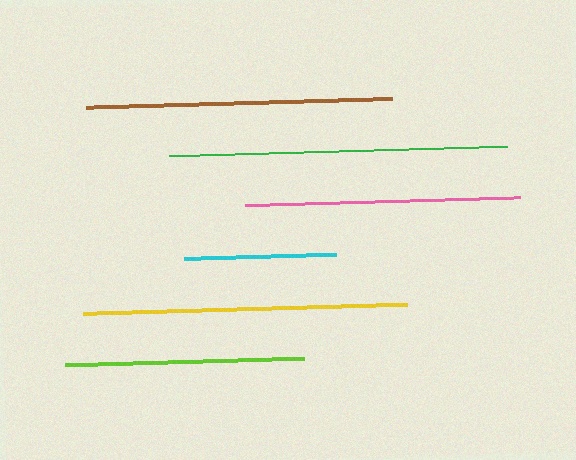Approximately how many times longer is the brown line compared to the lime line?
The brown line is approximately 1.3 times the length of the lime line.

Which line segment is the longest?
The green line is the longest at approximately 338 pixels.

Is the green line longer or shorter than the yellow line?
The green line is longer than the yellow line.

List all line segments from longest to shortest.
From longest to shortest: green, yellow, brown, pink, lime, cyan.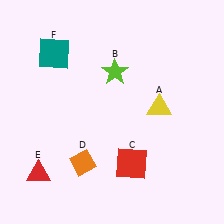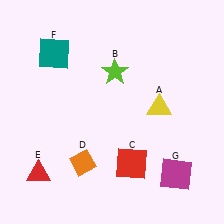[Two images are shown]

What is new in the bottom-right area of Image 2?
A magenta square (G) was added in the bottom-right area of Image 2.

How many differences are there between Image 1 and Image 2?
There is 1 difference between the two images.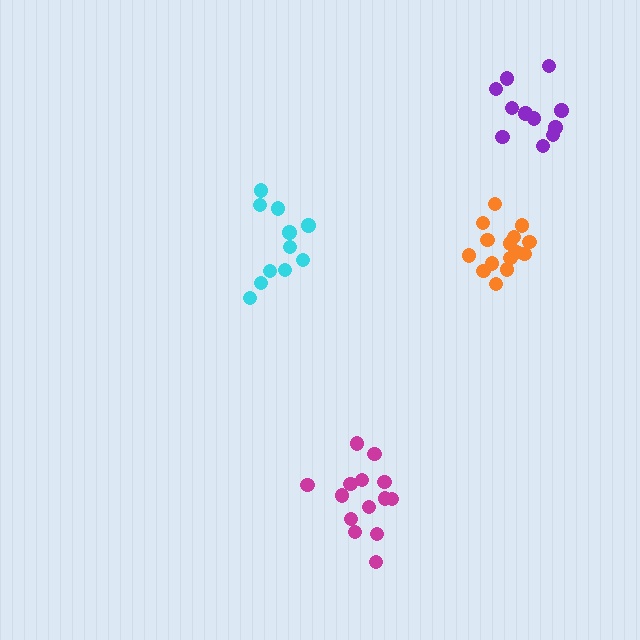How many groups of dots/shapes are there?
There are 4 groups.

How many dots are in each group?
Group 1: 11 dots, Group 2: 11 dots, Group 3: 15 dots, Group 4: 14 dots (51 total).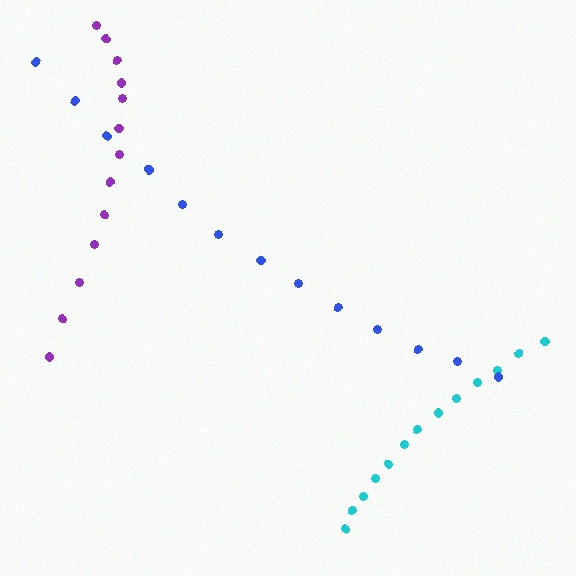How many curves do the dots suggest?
There are 3 distinct paths.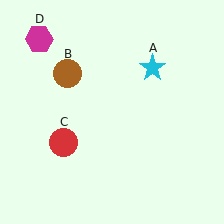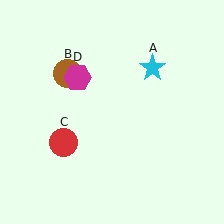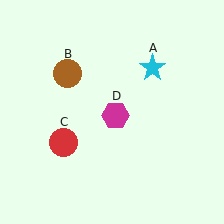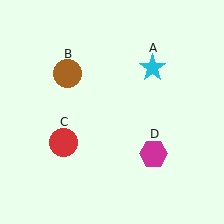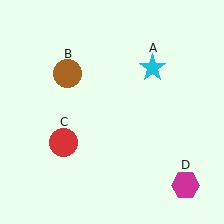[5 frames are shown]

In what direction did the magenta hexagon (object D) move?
The magenta hexagon (object D) moved down and to the right.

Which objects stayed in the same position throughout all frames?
Cyan star (object A) and brown circle (object B) and red circle (object C) remained stationary.